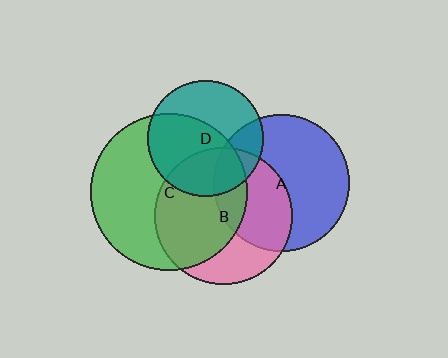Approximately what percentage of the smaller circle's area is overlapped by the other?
Approximately 40%.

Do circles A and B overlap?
Yes.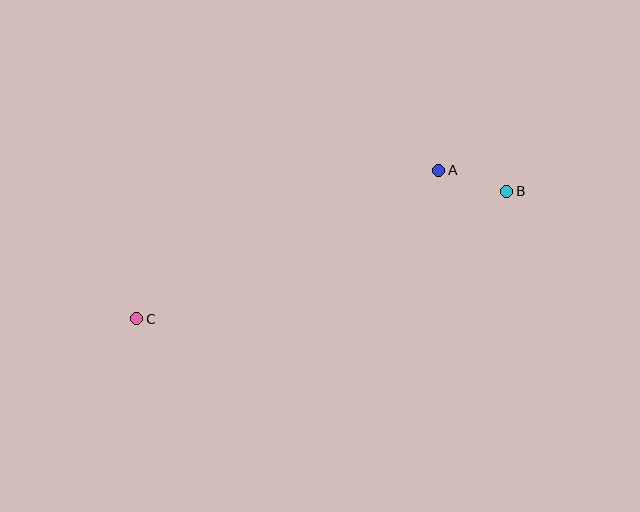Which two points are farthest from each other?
Points B and C are farthest from each other.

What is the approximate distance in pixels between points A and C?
The distance between A and C is approximately 337 pixels.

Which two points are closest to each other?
Points A and B are closest to each other.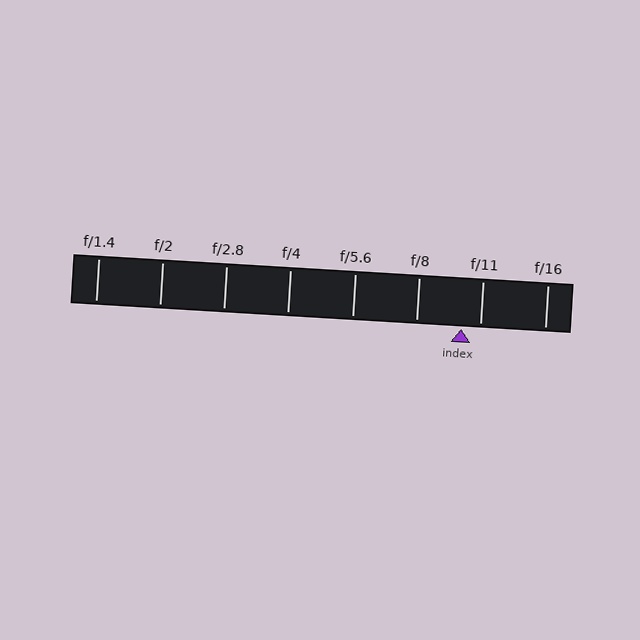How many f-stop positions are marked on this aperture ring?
There are 8 f-stop positions marked.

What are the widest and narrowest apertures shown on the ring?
The widest aperture shown is f/1.4 and the narrowest is f/16.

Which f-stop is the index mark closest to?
The index mark is closest to f/11.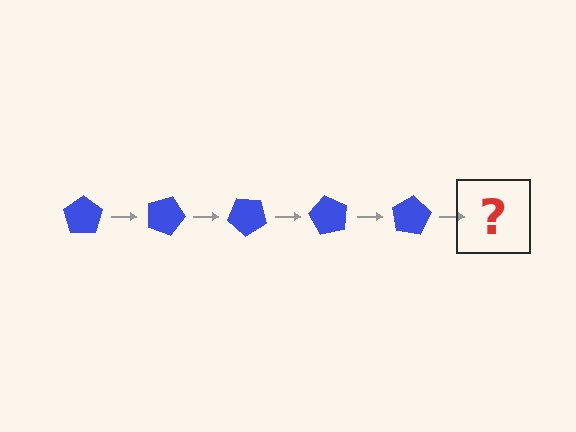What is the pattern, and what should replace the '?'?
The pattern is that the pentagon rotates 20 degrees each step. The '?' should be a blue pentagon rotated 100 degrees.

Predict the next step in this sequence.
The next step is a blue pentagon rotated 100 degrees.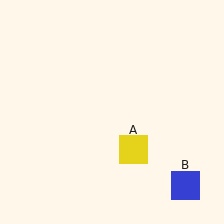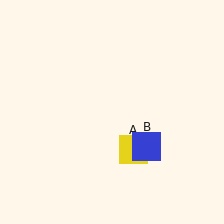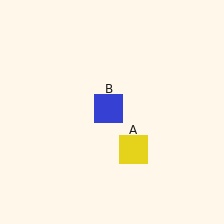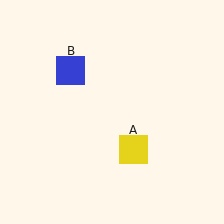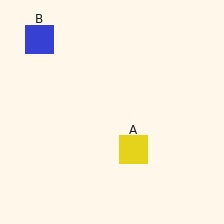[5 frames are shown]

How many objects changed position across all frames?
1 object changed position: blue square (object B).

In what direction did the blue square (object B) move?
The blue square (object B) moved up and to the left.